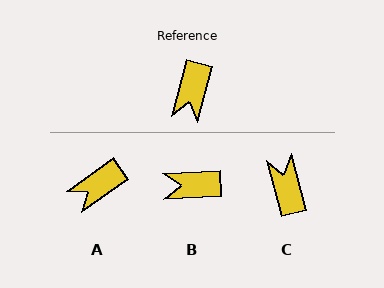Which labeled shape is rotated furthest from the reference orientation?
C, about 150 degrees away.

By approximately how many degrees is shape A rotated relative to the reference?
Approximately 40 degrees clockwise.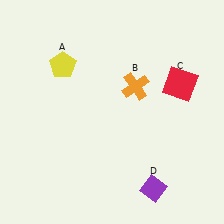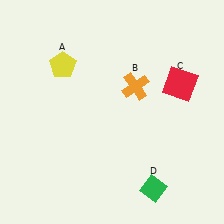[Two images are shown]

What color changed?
The diamond (D) changed from purple in Image 1 to green in Image 2.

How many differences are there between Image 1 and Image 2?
There is 1 difference between the two images.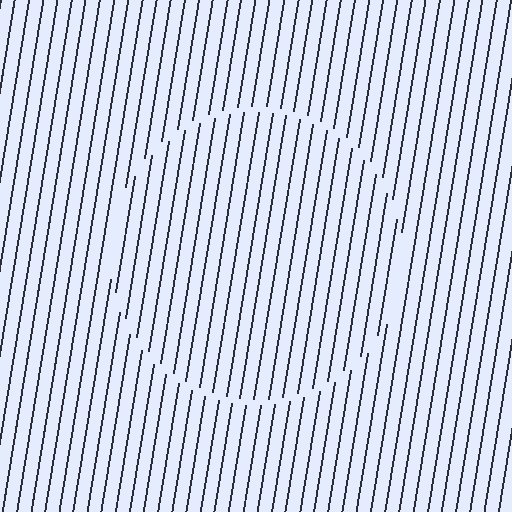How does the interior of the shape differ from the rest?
The interior of the shape contains the same grating, shifted by half a period — the contour is defined by the phase discontinuity where line-ends from the inner and outer gratings abut.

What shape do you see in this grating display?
An illusory circle. The interior of the shape contains the same grating, shifted by half a period — the contour is defined by the phase discontinuity where line-ends from the inner and outer gratings abut.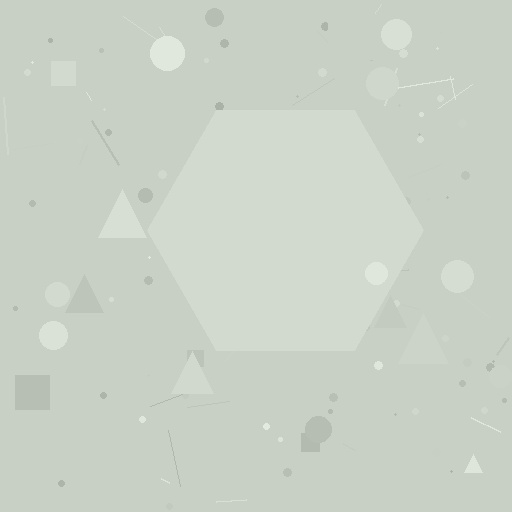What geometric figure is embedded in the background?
A hexagon is embedded in the background.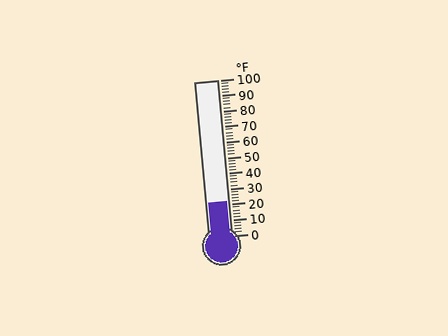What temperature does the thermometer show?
The thermometer shows approximately 22°F.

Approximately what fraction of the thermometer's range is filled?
The thermometer is filled to approximately 20% of its range.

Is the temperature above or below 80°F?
The temperature is below 80°F.